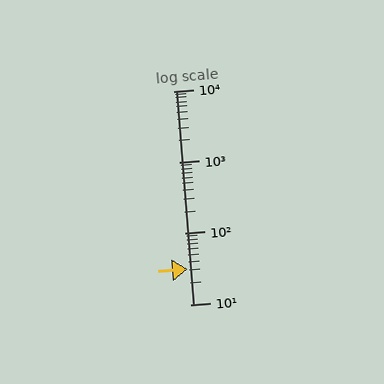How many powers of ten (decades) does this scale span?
The scale spans 3 decades, from 10 to 10000.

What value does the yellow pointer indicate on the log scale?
The pointer indicates approximately 31.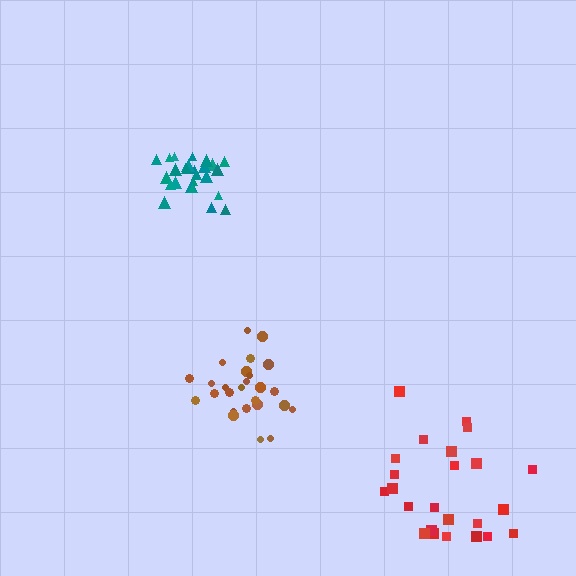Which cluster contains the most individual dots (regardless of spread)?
Brown (26).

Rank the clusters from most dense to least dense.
teal, brown, red.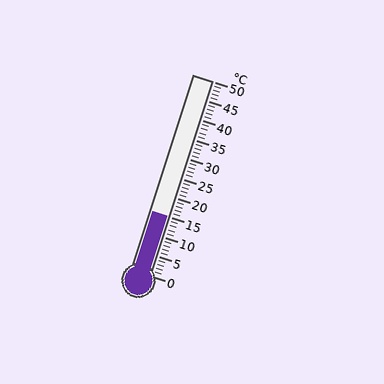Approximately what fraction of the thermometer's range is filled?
The thermometer is filled to approximately 30% of its range.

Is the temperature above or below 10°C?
The temperature is above 10°C.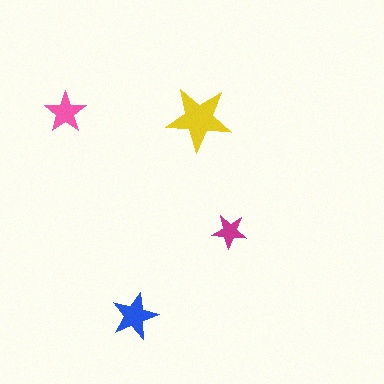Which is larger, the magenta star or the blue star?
The blue one.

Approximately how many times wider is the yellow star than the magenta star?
About 2 times wider.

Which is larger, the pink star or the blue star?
The blue one.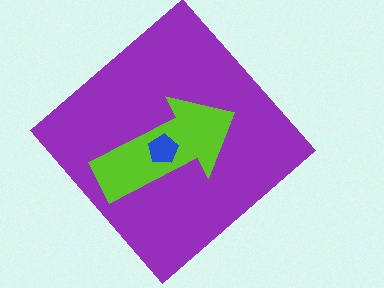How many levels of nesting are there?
3.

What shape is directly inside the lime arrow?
The blue pentagon.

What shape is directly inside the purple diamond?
The lime arrow.